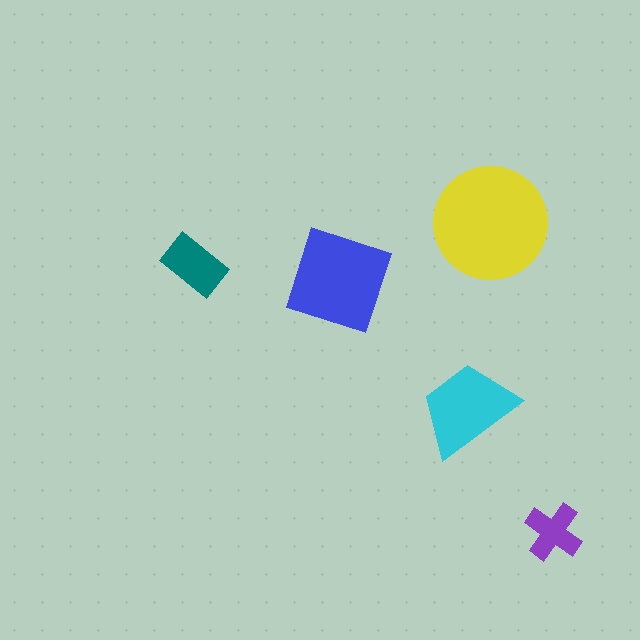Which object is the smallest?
The purple cross.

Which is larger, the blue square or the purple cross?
The blue square.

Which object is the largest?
The yellow circle.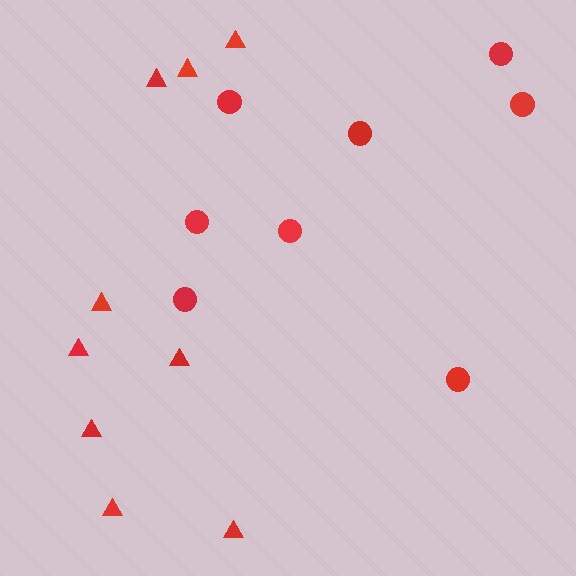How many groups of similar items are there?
There are 2 groups: one group of triangles (9) and one group of circles (8).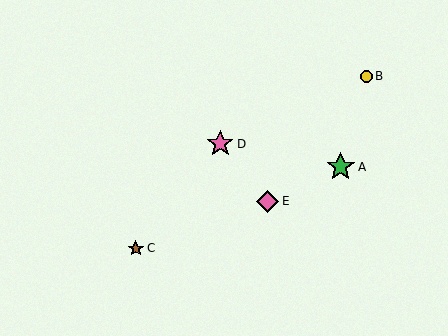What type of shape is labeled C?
Shape C is a brown star.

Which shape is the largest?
The green star (labeled A) is the largest.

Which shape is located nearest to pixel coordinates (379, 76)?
The yellow circle (labeled B) at (366, 76) is nearest to that location.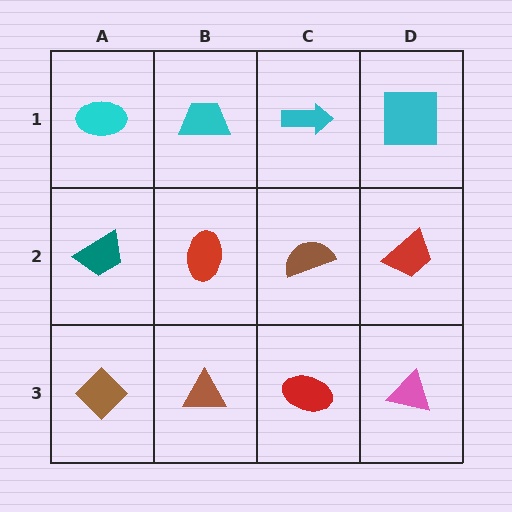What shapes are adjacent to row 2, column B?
A cyan trapezoid (row 1, column B), a brown triangle (row 3, column B), a teal trapezoid (row 2, column A), a brown semicircle (row 2, column C).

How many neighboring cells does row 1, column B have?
3.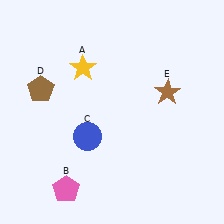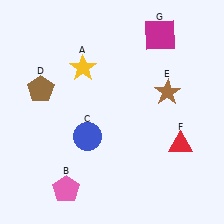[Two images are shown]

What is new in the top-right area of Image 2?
A magenta square (G) was added in the top-right area of Image 2.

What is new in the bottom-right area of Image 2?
A red triangle (F) was added in the bottom-right area of Image 2.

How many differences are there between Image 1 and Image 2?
There are 2 differences between the two images.